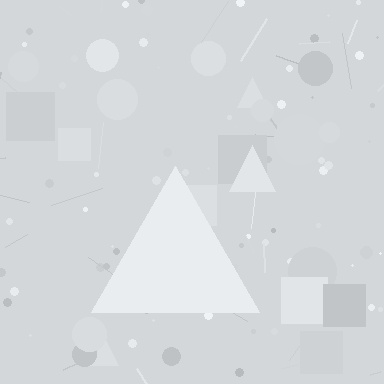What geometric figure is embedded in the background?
A triangle is embedded in the background.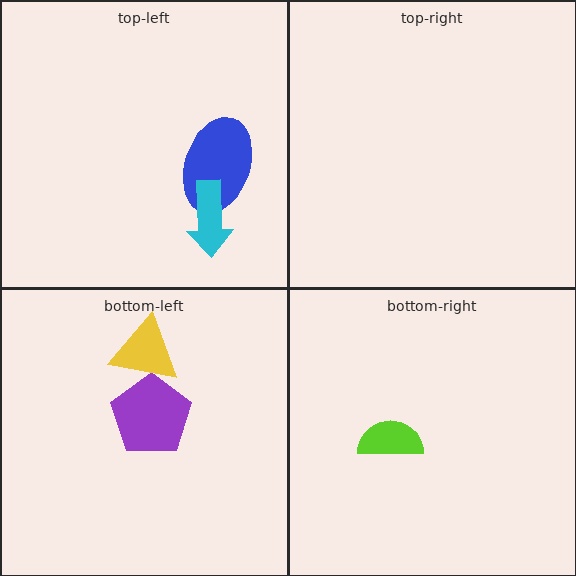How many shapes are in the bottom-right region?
1.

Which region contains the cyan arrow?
The top-left region.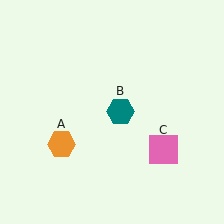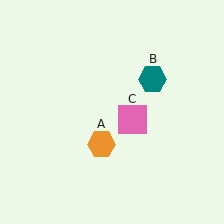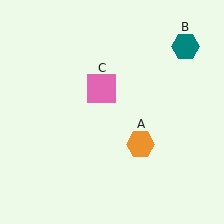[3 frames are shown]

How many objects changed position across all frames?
3 objects changed position: orange hexagon (object A), teal hexagon (object B), pink square (object C).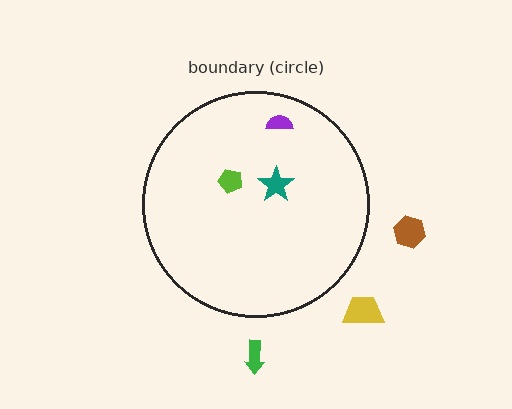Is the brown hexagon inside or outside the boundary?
Outside.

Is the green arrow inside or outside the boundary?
Outside.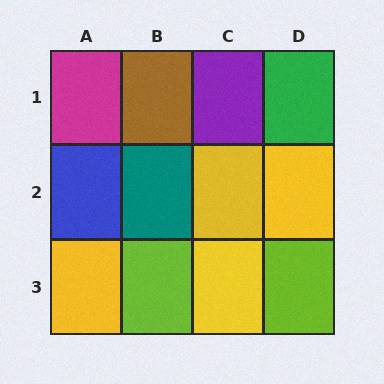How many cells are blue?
1 cell is blue.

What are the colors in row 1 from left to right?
Magenta, brown, purple, green.